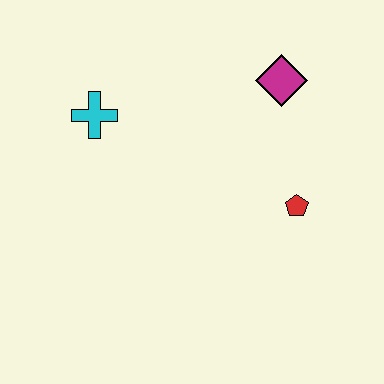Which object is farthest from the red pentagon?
The cyan cross is farthest from the red pentagon.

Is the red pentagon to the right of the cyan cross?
Yes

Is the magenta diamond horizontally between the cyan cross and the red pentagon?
Yes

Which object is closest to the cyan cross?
The magenta diamond is closest to the cyan cross.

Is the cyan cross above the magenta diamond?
No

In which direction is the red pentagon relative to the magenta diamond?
The red pentagon is below the magenta diamond.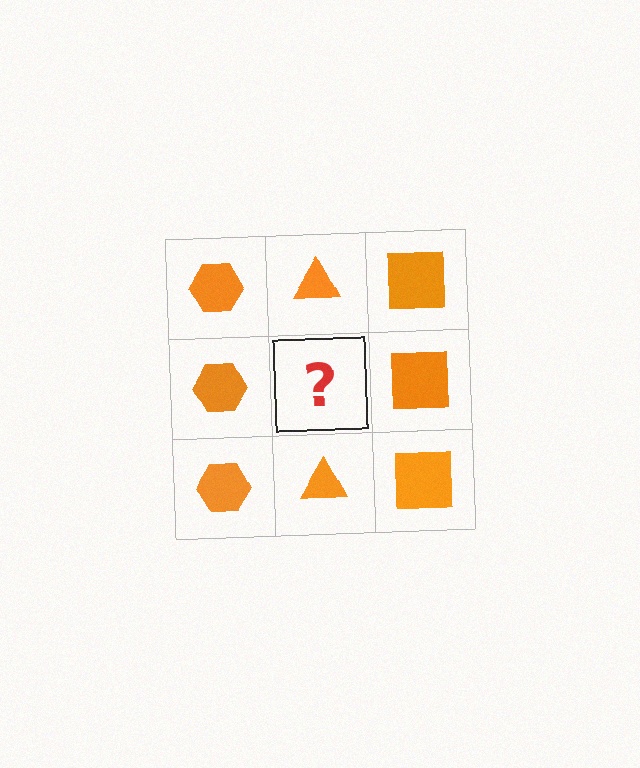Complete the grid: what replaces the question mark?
The question mark should be replaced with an orange triangle.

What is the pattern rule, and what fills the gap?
The rule is that each column has a consistent shape. The gap should be filled with an orange triangle.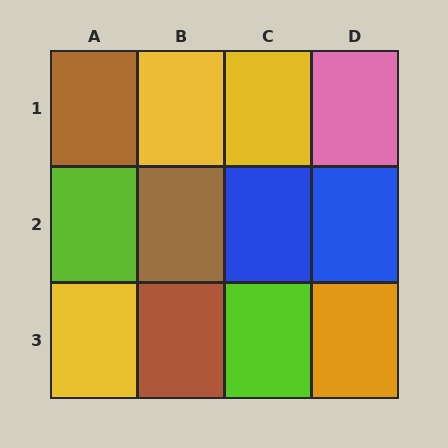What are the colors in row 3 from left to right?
Yellow, brown, lime, orange.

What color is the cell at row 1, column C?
Yellow.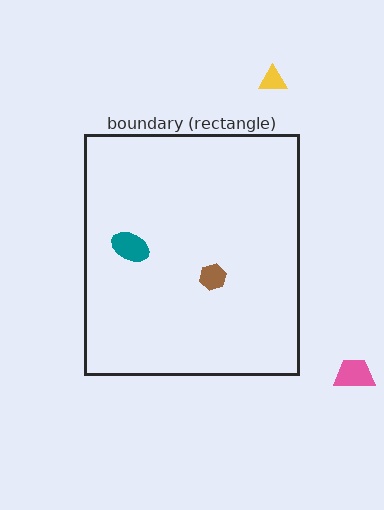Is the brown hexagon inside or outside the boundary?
Inside.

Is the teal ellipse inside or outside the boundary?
Inside.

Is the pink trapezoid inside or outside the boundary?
Outside.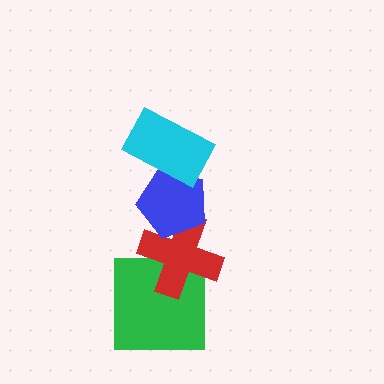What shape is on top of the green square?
The red cross is on top of the green square.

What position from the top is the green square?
The green square is 4th from the top.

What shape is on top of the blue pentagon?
The cyan rectangle is on top of the blue pentagon.